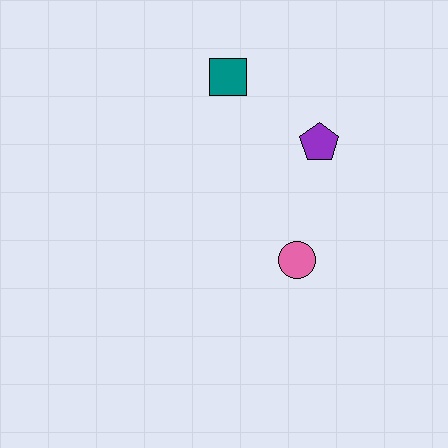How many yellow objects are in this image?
There are no yellow objects.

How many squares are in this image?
There is 1 square.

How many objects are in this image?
There are 3 objects.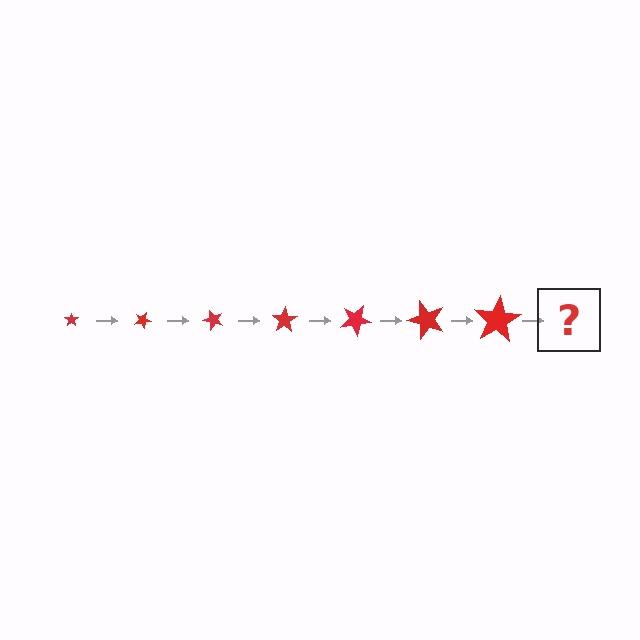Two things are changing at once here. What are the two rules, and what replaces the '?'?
The two rules are that the star grows larger each step and it rotates 25 degrees each step. The '?' should be a star, larger than the previous one and rotated 175 degrees from the start.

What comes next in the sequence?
The next element should be a star, larger than the previous one and rotated 175 degrees from the start.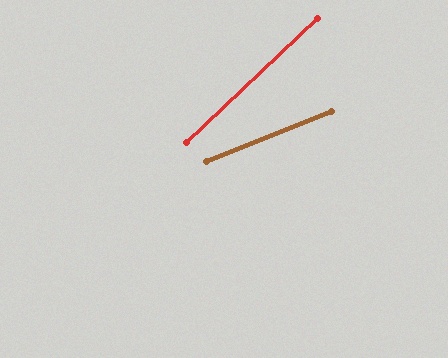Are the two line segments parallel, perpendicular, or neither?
Neither parallel nor perpendicular — they differ by about 21°.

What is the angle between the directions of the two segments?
Approximately 21 degrees.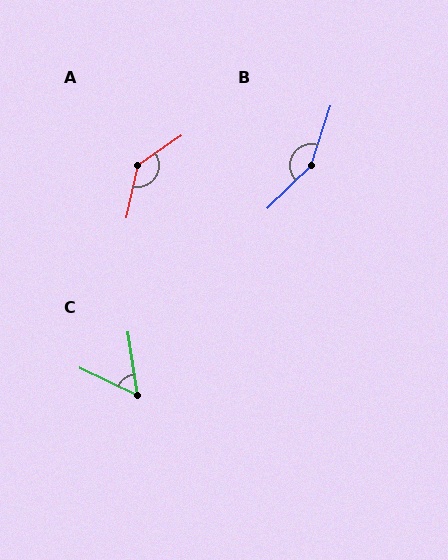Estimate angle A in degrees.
Approximately 137 degrees.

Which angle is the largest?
B, at approximately 153 degrees.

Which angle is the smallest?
C, at approximately 56 degrees.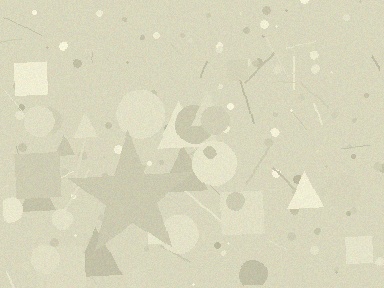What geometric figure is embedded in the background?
A star is embedded in the background.